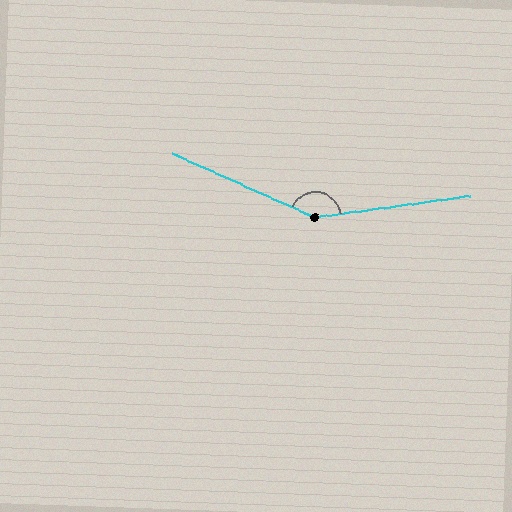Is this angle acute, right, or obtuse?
It is obtuse.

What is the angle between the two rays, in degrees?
Approximately 148 degrees.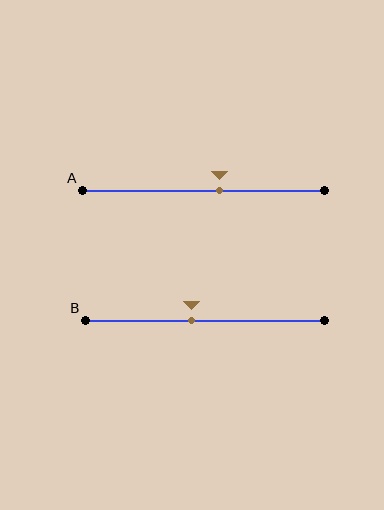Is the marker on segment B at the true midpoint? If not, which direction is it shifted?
No, the marker on segment B is shifted to the left by about 5% of the segment length.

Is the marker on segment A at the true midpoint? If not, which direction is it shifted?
No, the marker on segment A is shifted to the right by about 7% of the segment length.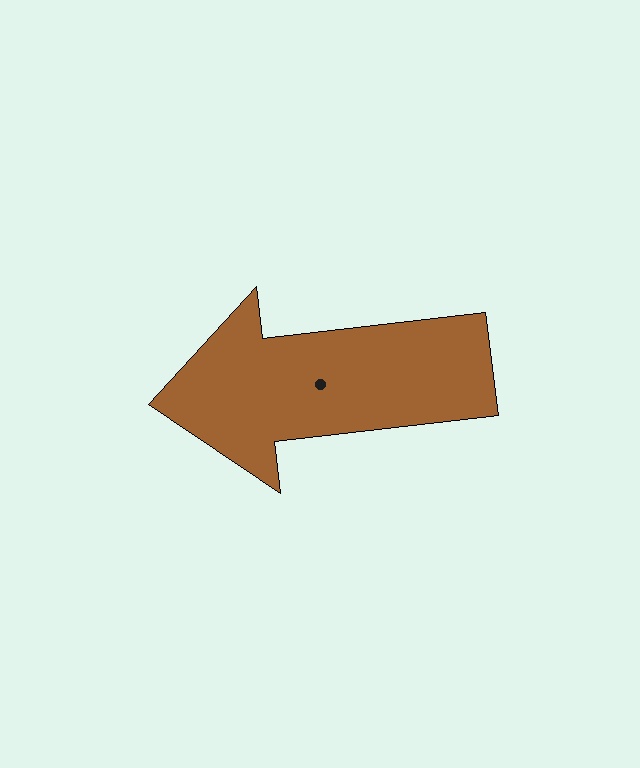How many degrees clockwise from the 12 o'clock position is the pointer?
Approximately 263 degrees.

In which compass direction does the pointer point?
West.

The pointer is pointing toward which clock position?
Roughly 9 o'clock.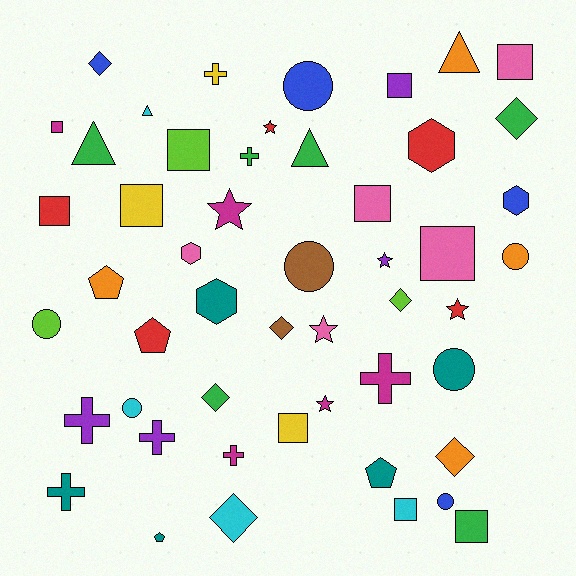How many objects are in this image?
There are 50 objects.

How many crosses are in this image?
There are 7 crosses.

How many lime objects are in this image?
There are 3 lime objects.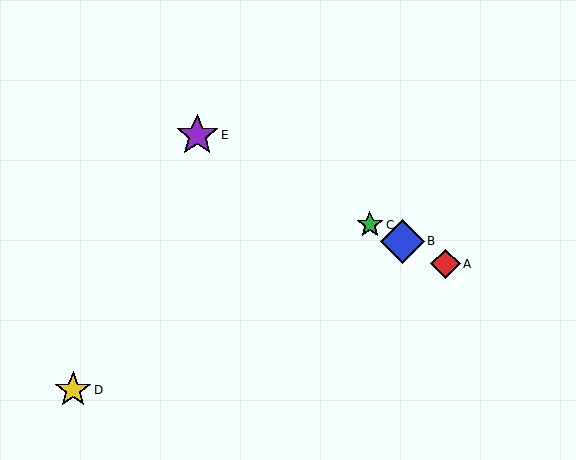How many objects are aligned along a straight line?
4 objects (A, B, C, E) are aligned along a straight line.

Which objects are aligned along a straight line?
Objects A, B, C, E are aligned along a straight line.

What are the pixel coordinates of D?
Object D is at (73, 390).